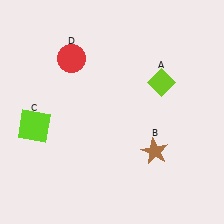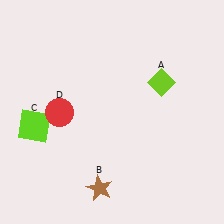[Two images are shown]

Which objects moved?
The objects that moved are: the brown star (B), the red circle (D).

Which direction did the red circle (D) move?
The red circle (D) moved down.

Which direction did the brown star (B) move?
The brown star (B) moved left.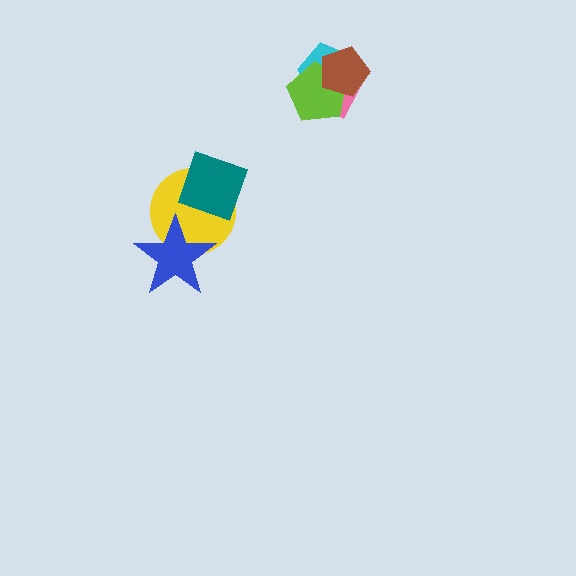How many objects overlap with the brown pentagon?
3 objects overlap with the brown pentagon.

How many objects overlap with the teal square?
1 object overlaps with the teal square.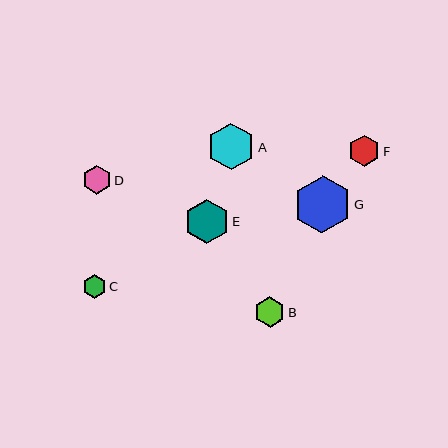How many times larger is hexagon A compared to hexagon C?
Hexagon A is approximately 2.0 times the size of hexagon C.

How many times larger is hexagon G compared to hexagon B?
Hexagon G is approximately 1.9 times the size of hexagon B.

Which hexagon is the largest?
Hexagon G is the largest with a size of approximately 57 pixels.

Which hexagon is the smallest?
Hexagon C is the smallest with a size of approximately 24 pixels.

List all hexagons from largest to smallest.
From largest to smallest: G, A, E, F, B, D, C.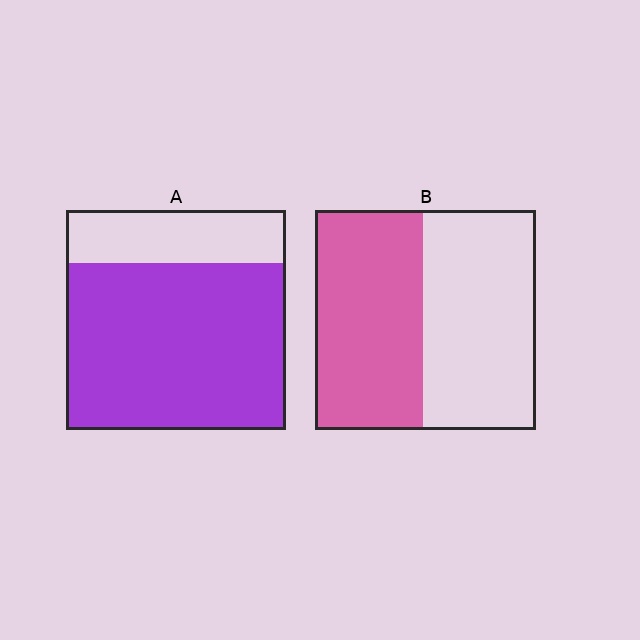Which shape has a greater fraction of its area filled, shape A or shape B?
Shape A.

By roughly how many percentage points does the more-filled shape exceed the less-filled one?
By roughly 25 percentage points (A over B).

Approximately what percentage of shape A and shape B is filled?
A is approximately 75% and B is approximately 50%.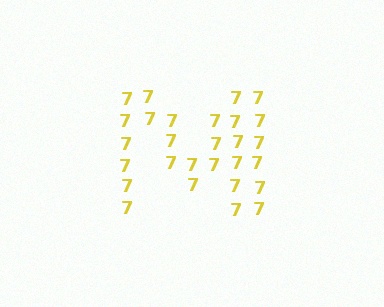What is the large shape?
The large shape is the letter M.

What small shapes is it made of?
It is made of small digit 7's.